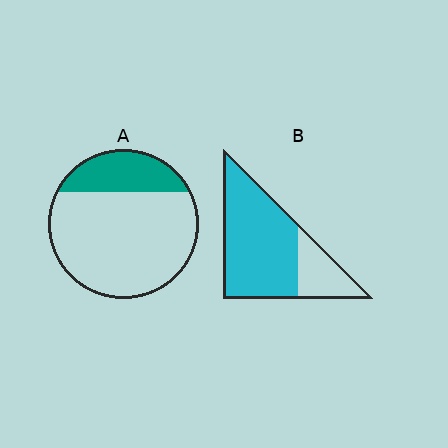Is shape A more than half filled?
No.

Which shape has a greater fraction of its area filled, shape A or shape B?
Shape B.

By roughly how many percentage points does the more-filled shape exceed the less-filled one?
By roughly 50 percentage points (B over A).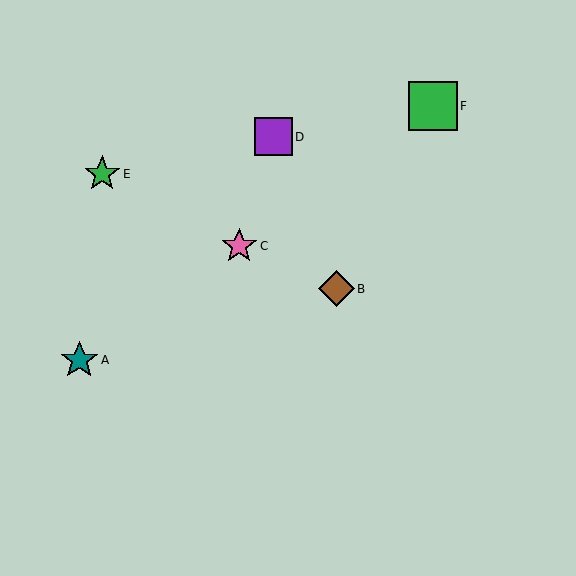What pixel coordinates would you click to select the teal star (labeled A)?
Click at (79, 360) to select the teal star A.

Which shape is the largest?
The green square (labeled F) is the largest.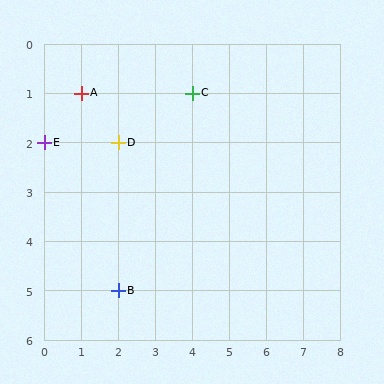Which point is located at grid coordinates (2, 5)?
Point B is at (2, 5).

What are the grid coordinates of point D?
Point D is at grid coordinates (2, 2).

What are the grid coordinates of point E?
Point E is at grid coordinates (0, 2).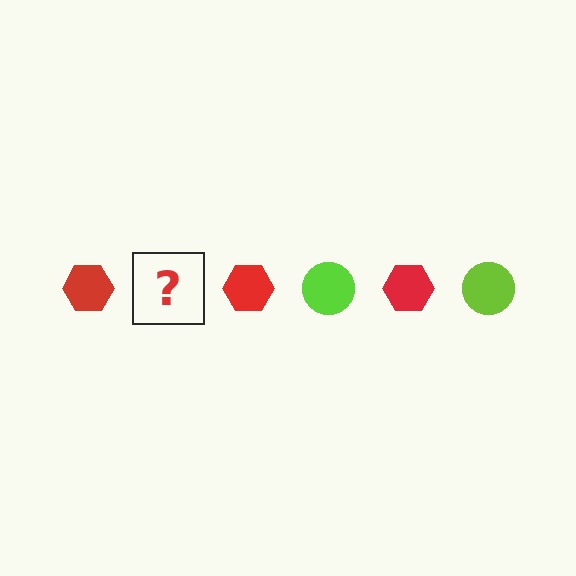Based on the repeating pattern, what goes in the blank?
The blank should be a lime circle.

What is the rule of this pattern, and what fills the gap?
The rule is that the pattern alternates between red hexagon and lime circle. The gap should be filled with a lime circle.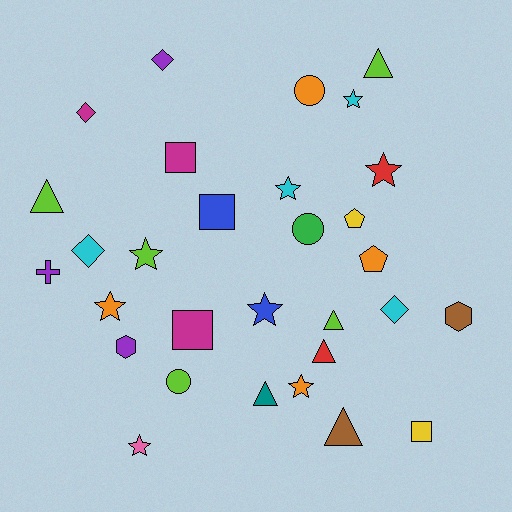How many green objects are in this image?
There is 1 green object.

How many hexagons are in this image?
There are 2 hexagons.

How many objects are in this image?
There are 30 objects.